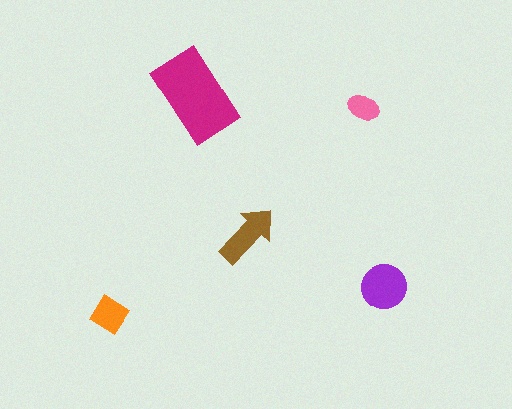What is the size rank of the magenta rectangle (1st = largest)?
1st.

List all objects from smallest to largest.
The pink ellipse, the orange diamond, the brown arrow, the purple circle, the magenta rectangle.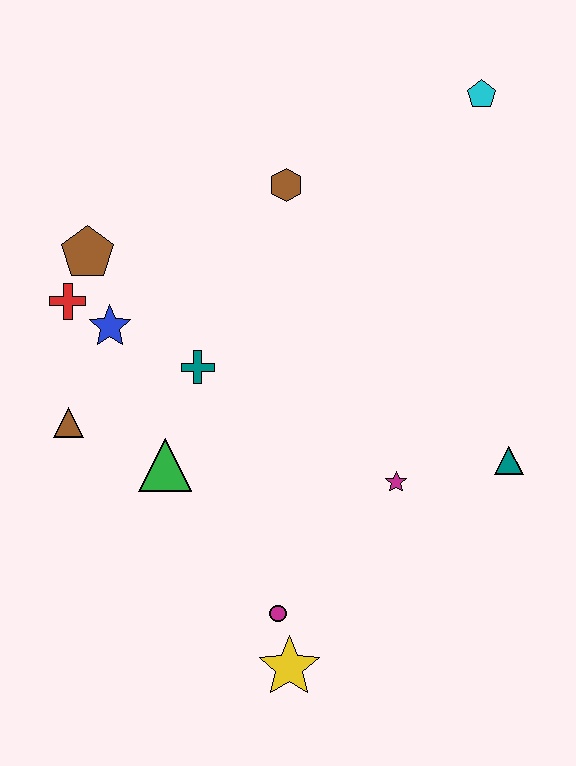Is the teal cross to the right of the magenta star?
No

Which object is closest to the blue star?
The red cross is closest to the blue star.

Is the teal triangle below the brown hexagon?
Yes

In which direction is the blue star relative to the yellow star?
The blue star is above the yellow star.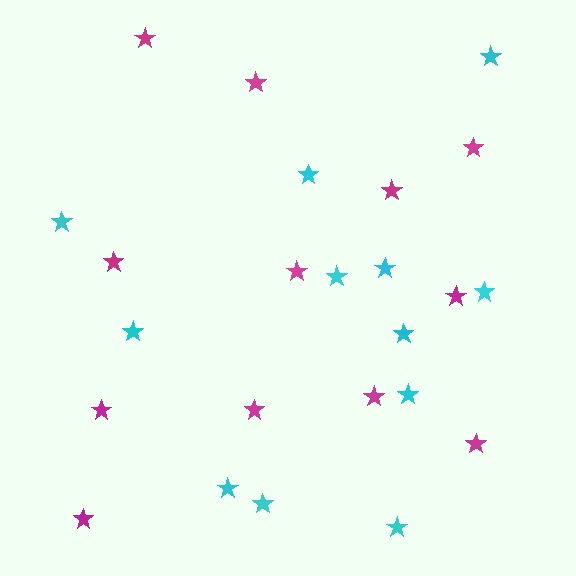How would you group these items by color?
There are 2 groups: one group of cyan stars (12) and one group of magenta stars (12).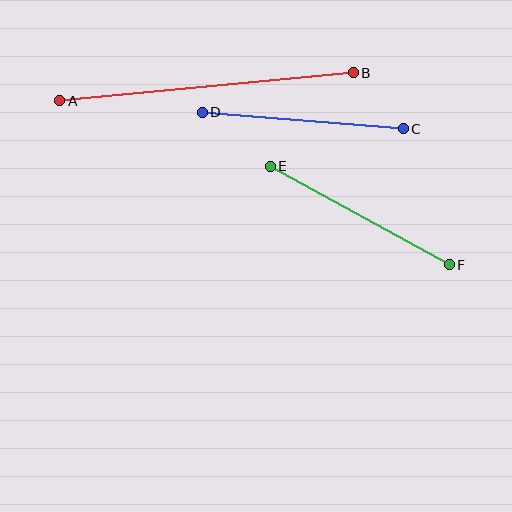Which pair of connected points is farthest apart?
Points A and B are farthest apart.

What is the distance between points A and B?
The distance is approximately 295 pixels.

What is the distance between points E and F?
The distance is approximately 204 pixels.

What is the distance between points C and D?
The distance is approximately 201 pixels.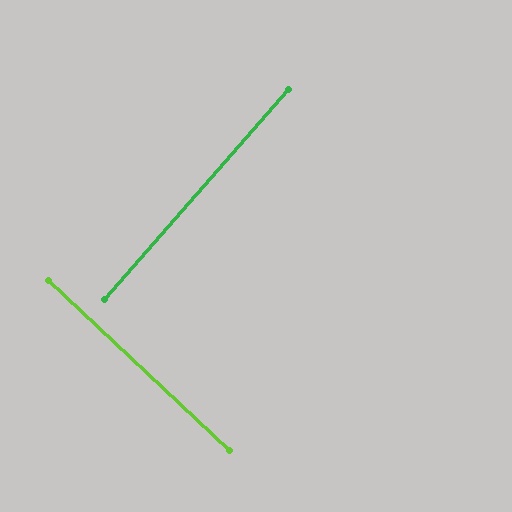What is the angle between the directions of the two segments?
Approximately 88 degrees.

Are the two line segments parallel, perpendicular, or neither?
Perpendicular — they meet at approximately 88°.